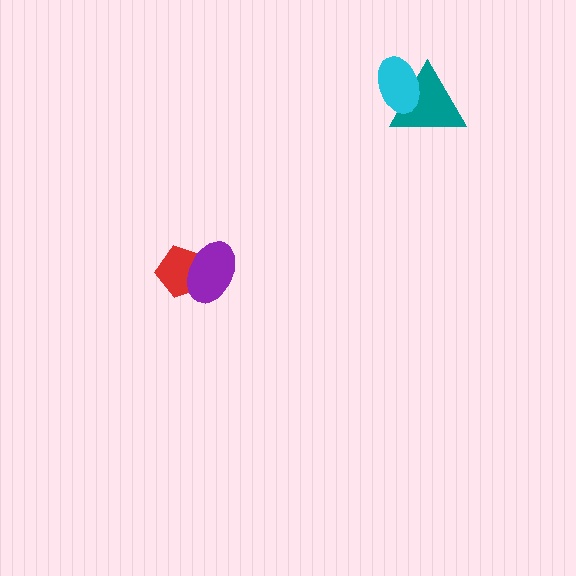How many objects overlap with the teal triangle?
1 object overlaps with the teal triangle.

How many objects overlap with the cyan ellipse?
1 object overlaps with the cyan ellipse.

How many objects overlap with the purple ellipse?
1 object overlaps with the purple ellipse.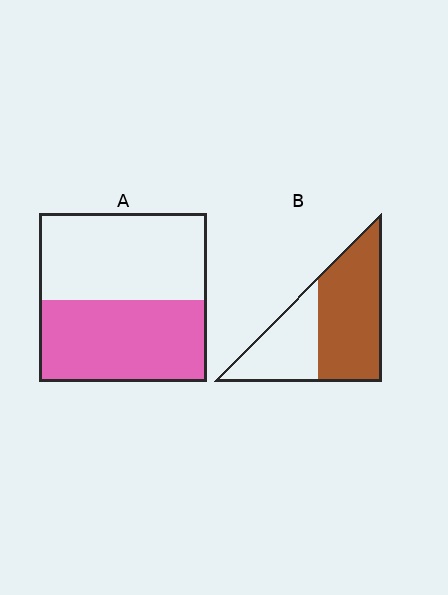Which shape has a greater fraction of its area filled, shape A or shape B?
Shape B.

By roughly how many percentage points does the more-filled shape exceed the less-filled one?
By roughly 15 percentage points (B over A).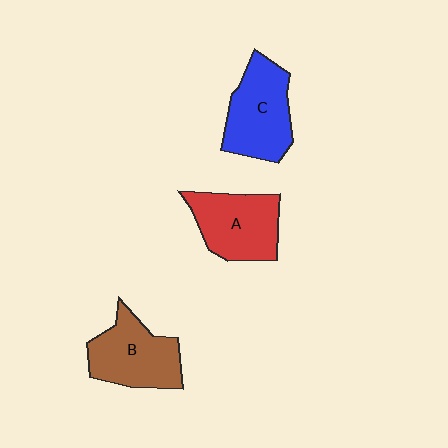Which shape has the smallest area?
Shape B (brown).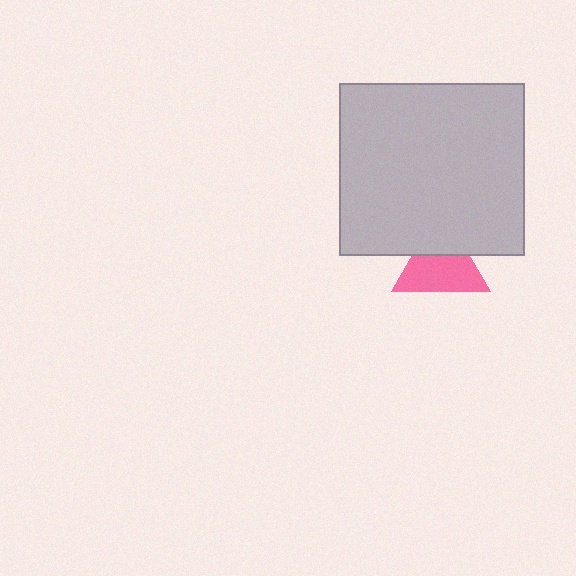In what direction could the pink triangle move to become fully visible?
The pink triangle could move down. That would shift it out from behind the light gray rectangle entirely.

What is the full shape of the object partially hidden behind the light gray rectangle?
The partially hidden object is a pink triangle.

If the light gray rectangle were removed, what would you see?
You would see the complete pink triangle.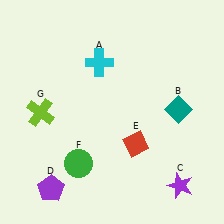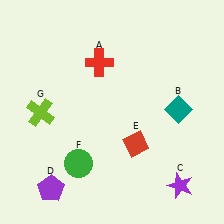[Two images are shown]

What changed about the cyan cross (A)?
In Image 1, A is cyan. In Image 2, it changed to red.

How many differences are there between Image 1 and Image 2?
There is 1 difference between the two images.